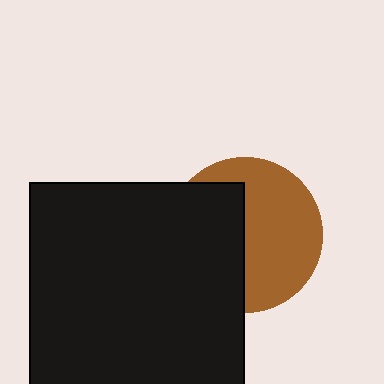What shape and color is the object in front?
The object in front is a black square.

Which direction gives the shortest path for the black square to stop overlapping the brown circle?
Moving left gives the shortest separation.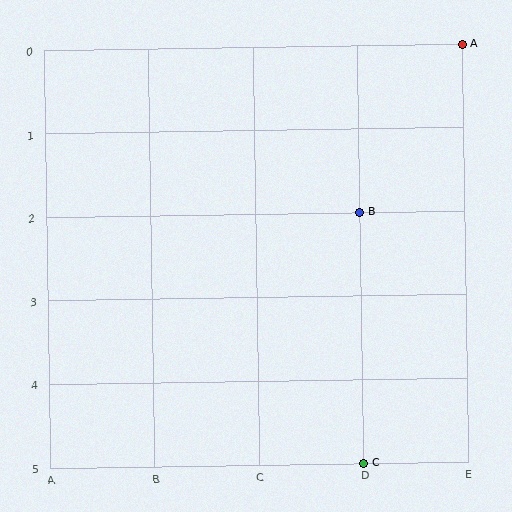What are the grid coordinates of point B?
Point B is at grid coordinates (D, 2).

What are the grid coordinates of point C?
Point C is at grid coordinates (D, 5).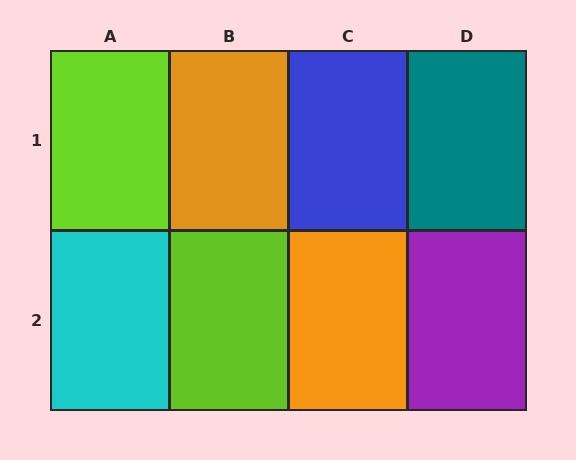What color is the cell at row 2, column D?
Purple.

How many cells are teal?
1 cell is teal.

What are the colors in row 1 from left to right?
Lime, orange, blue, teal.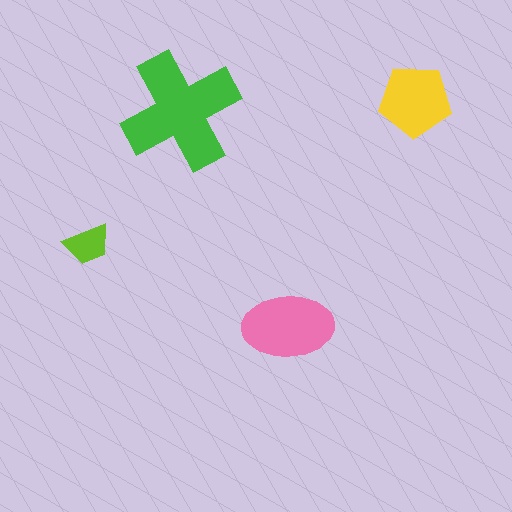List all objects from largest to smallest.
The green cross, the pink ellipse, the yellow pentagon, the lime trapezoid.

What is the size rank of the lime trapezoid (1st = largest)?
4th.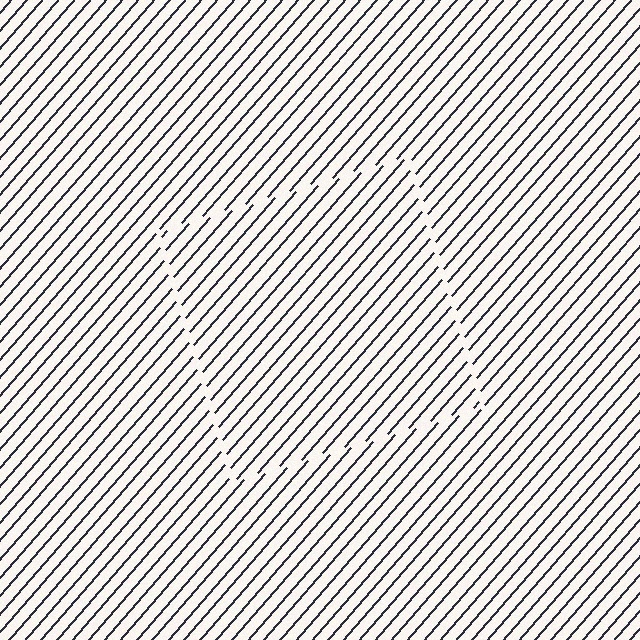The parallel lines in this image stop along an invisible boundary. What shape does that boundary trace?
An illusory square. The interior of the shape contains the same grating, shifted by half a period — the contour is defined by the phase discontinuity where line-ends from the inner and outer gratings abut.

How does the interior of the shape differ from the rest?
The interior of the shape contains the same grating, shifted by half a period — the contour is defined by the phase discontinuity where line-ends from the inner and outer gratings abut.